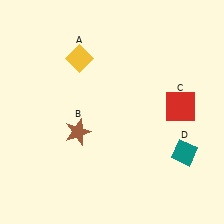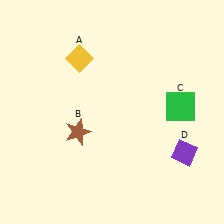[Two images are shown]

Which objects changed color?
C changed from red to green. D changed from teal to purple.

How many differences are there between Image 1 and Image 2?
There are 2 differences between the two images.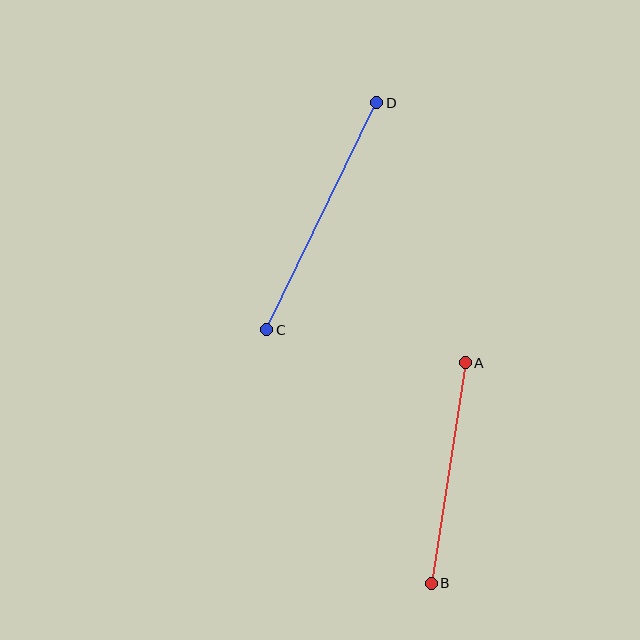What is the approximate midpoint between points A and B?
The midpoint is at approximately (448, 473) pixels.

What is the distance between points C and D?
The distance is approximately 252 pixels.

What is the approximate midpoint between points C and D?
The midpoint is at approximately (322, 216) pixels.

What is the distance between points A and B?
The distance is approximately 223 pixels.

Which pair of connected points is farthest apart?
Points C and D are farthest apart.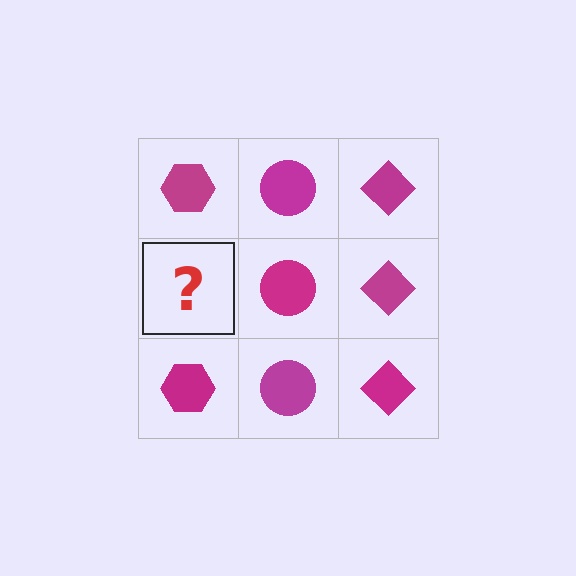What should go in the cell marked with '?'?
The missing cell should contain a magenta hexagon.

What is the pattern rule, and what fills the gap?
The rule is that each column has a consistent shape. The gap should be filled with a magenta hexagon.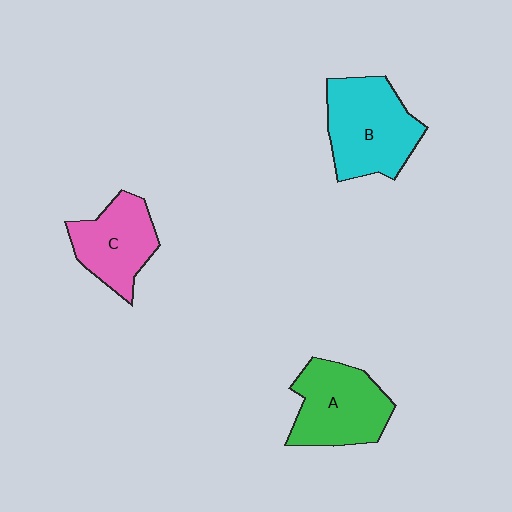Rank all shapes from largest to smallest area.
From largest to smallest: B (cyan), A (green), C (pink).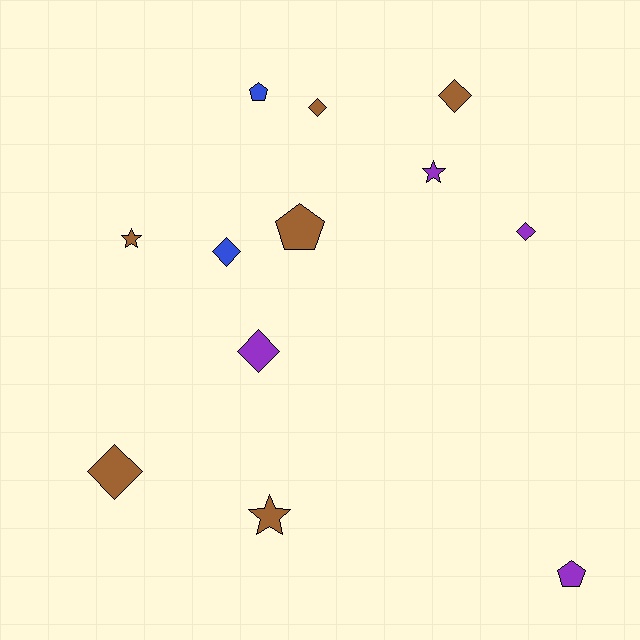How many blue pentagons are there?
There is 1 blue pentagon.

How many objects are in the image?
There are 12 objects.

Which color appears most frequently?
Brown, with 6 objects.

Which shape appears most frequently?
Diamond, with 6 objects.